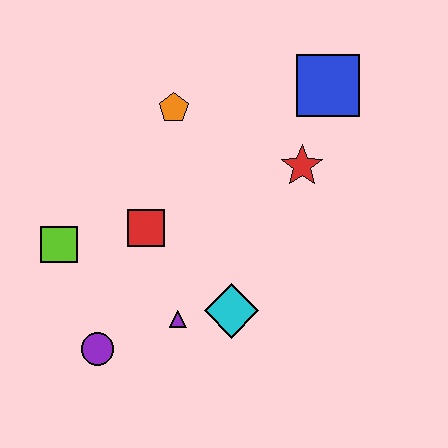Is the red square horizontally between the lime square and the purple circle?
No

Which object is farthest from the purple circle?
The blue square is farthest from the purple circle.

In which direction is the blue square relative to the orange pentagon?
The blue square is to the right of the orange pentagon.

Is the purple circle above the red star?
No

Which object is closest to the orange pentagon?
The red square is closest to the orange pentagon.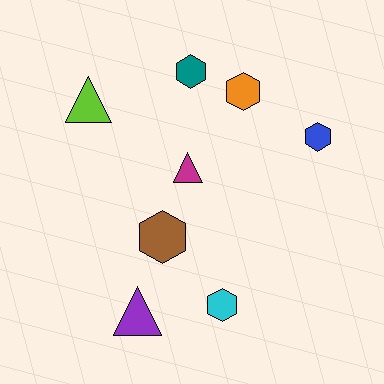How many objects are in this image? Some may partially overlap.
There are 8 objects.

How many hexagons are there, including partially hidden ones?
There are 5 hexagons.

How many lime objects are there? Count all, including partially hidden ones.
There is 1 lime object.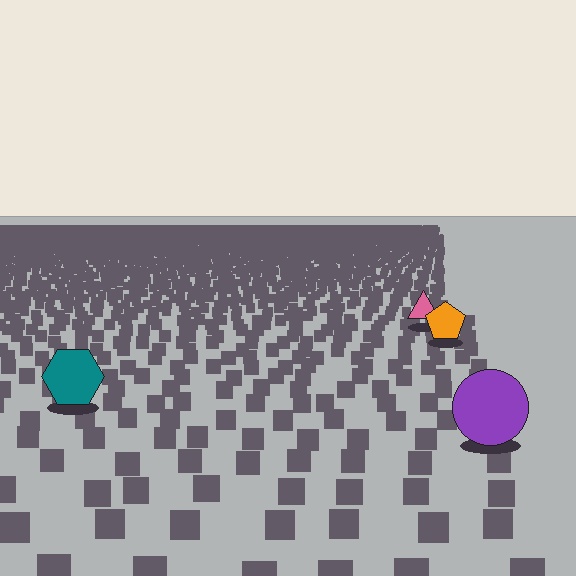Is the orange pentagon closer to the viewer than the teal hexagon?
No. The teal hexagon is closer — you can tell from the texture gradient: the ground texture is coarser near it.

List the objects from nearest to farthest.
From nearest to farthest: the purple circle, the teal hexagon, the orange pentagon, the pink triangle.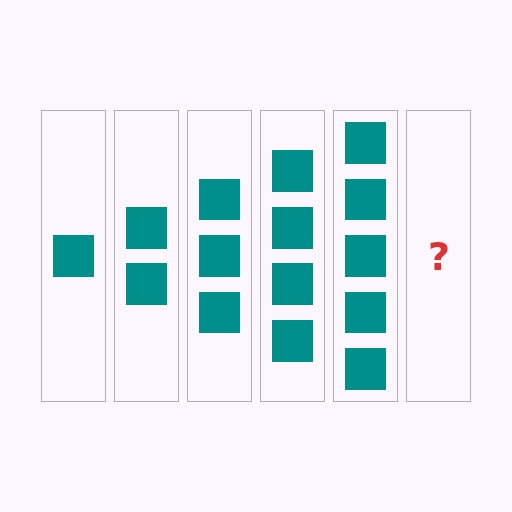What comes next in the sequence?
The next element should be 6 squares.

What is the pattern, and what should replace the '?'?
The pattern is that each step adds one more square. The '?' should be 6 squares.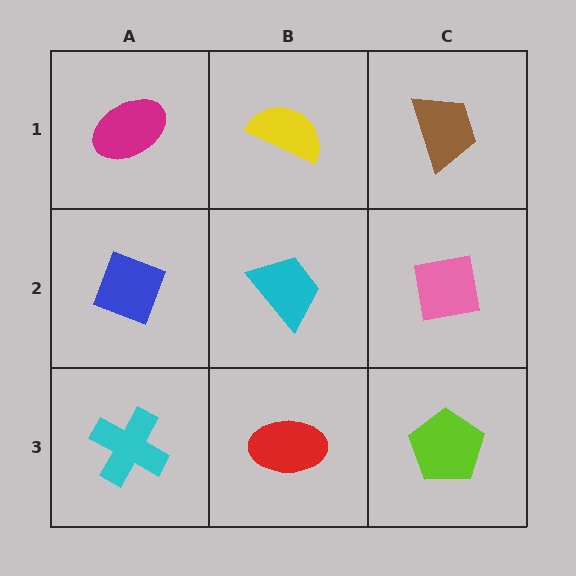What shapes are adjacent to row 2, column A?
A magenta ellipse (row 1, column A), a cyan cross (row 3, column A), a cyan trapezoid (row 2, column B).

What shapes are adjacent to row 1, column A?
A blue diamond (row 2, column A), a yellow semicircle (row 1, column B).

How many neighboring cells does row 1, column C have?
2.